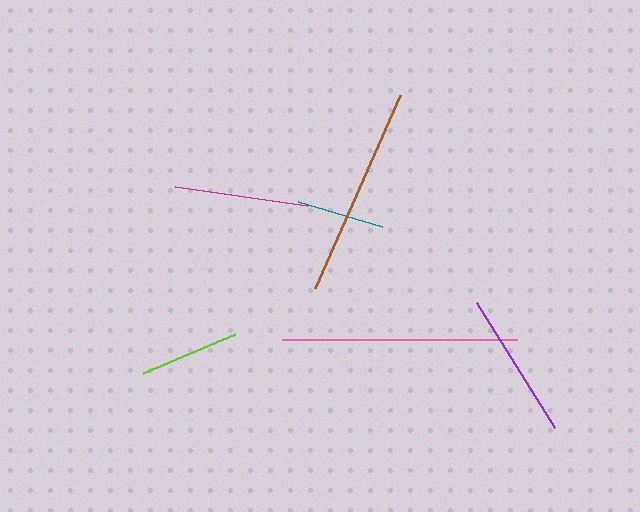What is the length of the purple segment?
The purple segment is approximately 148 pixels long.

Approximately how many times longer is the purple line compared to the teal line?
The purple line is approximately 1.7 times the length of the teal line.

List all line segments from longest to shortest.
From longest to shortest: pink, brown, purple, magenta, lime, teal.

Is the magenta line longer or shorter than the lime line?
The magenta line is longer than the lime line.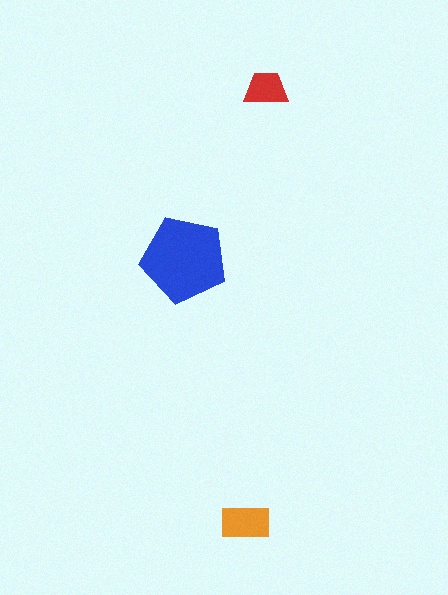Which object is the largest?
The blue pentagon.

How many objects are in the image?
There are 3 objects in the image.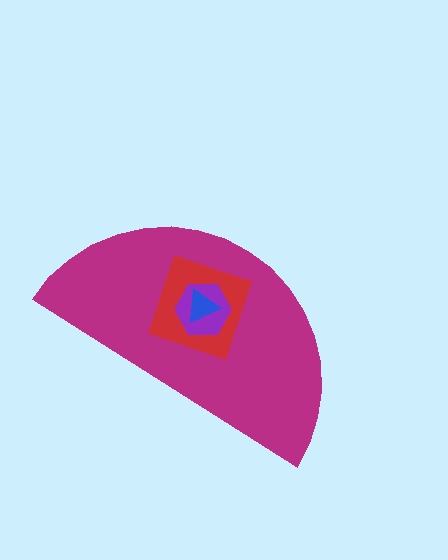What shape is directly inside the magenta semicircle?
The red square.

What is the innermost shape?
The blue triangle.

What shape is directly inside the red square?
The purple hexagon.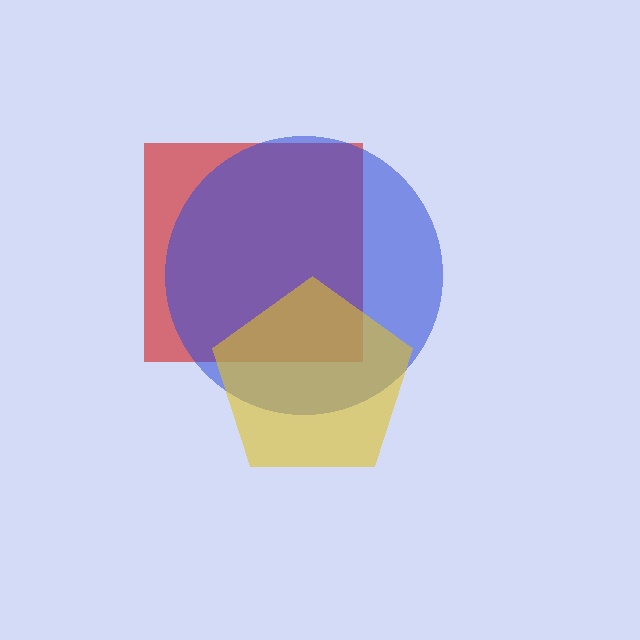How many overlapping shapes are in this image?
There are 3 overlapping shapes in the image.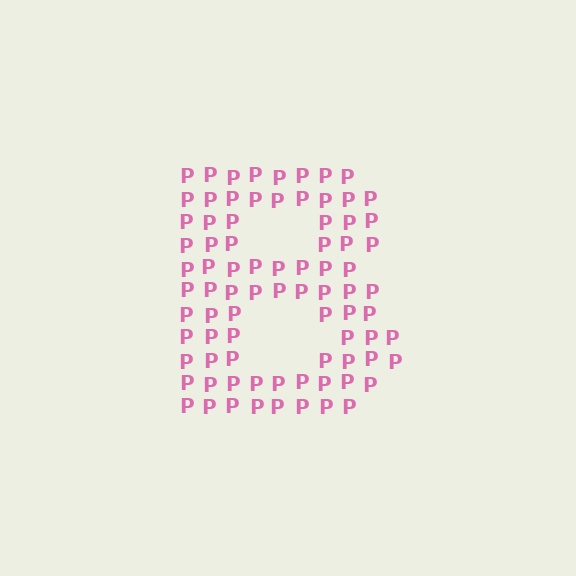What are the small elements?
The small elements are letter P's.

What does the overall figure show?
The overall figure shows the letter B.